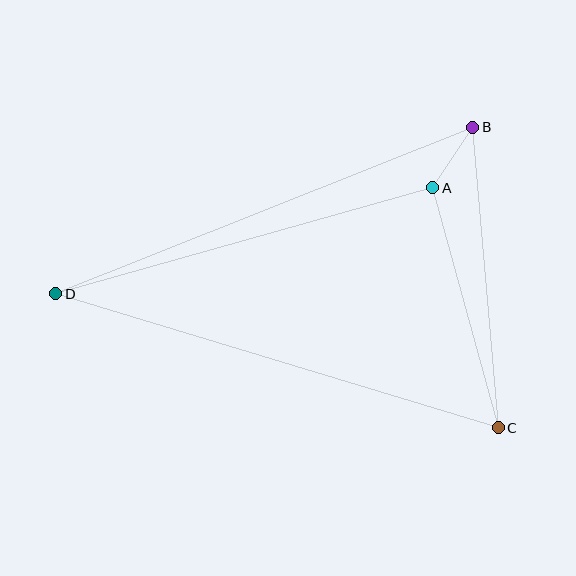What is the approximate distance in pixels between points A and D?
The distance between A and D is approximately 392 pixels.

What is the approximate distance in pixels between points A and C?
The distance between A and C is approximately 248 pixels.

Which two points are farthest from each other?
Points C and D are farthest from each other.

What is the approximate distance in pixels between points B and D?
The distance between B and D is approximately 449 pixels.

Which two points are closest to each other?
Points A and B are closest to each other.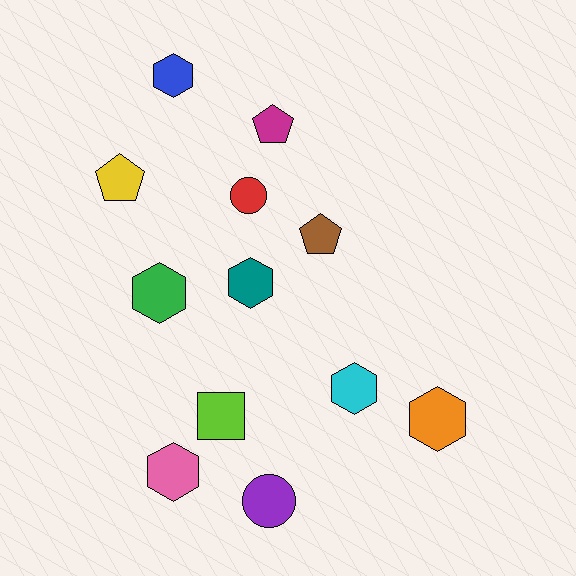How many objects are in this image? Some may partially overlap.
There are 12 objects.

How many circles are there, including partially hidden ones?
There are 2 circles.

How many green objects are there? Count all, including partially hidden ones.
There is 1 green object.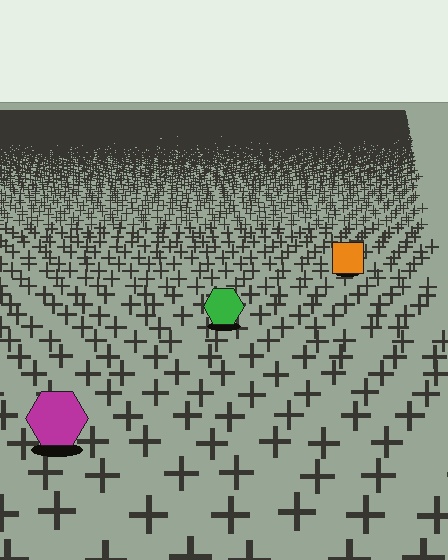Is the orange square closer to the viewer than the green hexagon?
No. The green hexagon is closer — you can tell from the texture gradient: the ground texture is coarser near it.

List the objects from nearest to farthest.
From nearest to farthest: the magenta hexagon, the green hexagon, the orange square.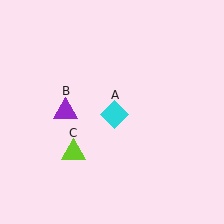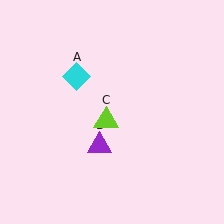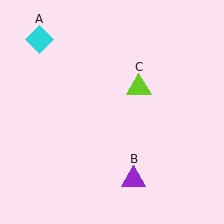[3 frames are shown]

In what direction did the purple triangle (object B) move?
The purple triangle (object B) moved down and to the right.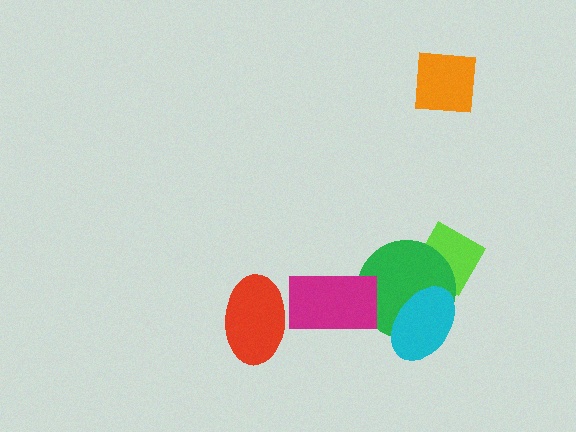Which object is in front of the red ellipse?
The magenta rectangle is in front of the red ellipse.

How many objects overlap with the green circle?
3 objects overlap with the green circle.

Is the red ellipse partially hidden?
Yes, it is partially covered by another shape.